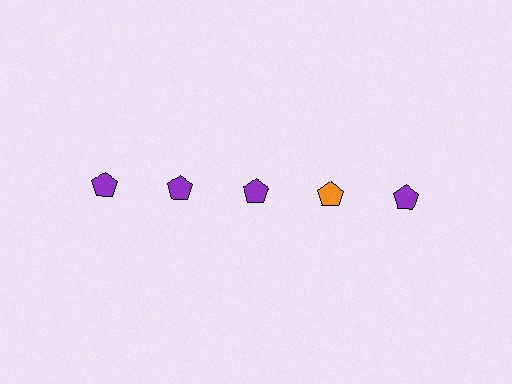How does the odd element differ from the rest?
It has a different color: orange instead of purple.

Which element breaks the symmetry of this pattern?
The orange pentagon in the top row, second from right column breaks the symmetry. All other shapes are purple pentagons.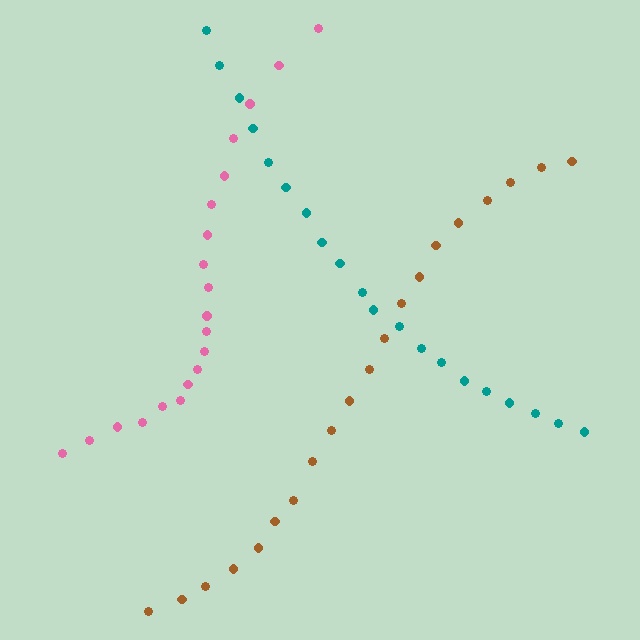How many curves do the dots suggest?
There are 3 distinct paths.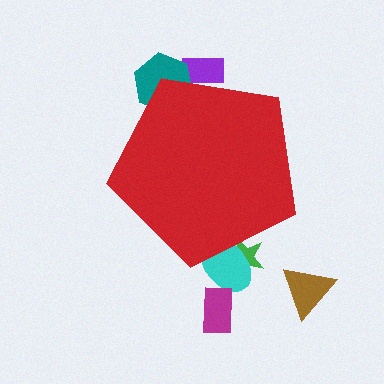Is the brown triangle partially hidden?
No, the brown triangle is fully visible.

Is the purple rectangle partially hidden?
Yes, the purple rectangle is partially hidden behind the red pentagon.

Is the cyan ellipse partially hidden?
Yes, the cyan ellipse is partially hidden behind the red pentagon.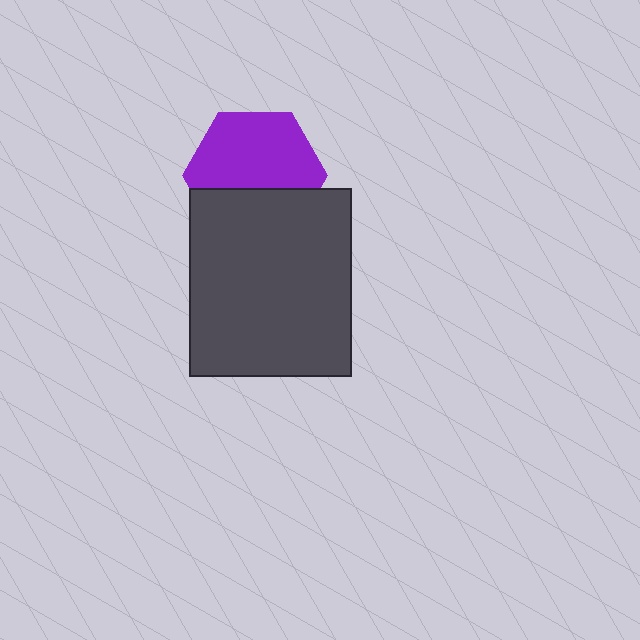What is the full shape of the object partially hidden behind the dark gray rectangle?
The partially hidden object is a purple hexagon.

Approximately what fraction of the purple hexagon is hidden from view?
Roughly 38% of the purple hexagon is hidden behind the dark gray rectangle.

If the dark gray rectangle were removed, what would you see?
You would see the complete purple hexagon.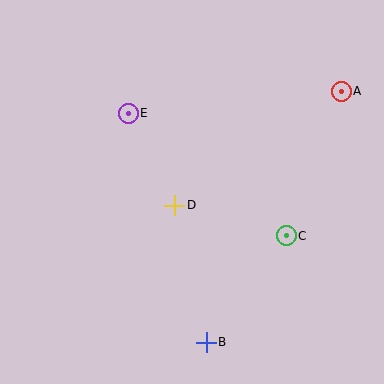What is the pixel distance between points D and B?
The distance between D and B is 141 pixels.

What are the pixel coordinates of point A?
Point A is at (341, 91).